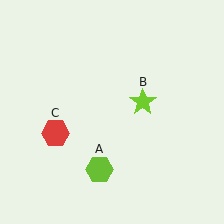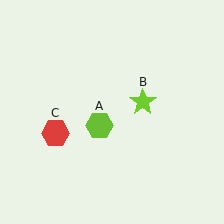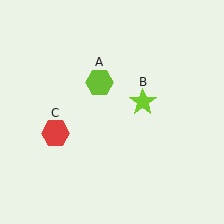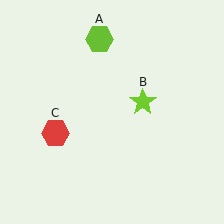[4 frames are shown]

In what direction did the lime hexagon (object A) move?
The lime hexagon (object A) moved up.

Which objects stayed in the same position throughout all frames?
Lime star (object B) and red hexagon (object C) remained stationary.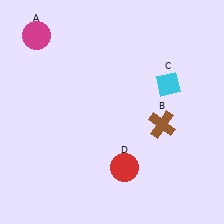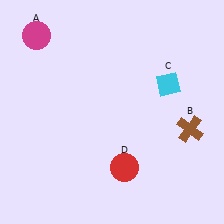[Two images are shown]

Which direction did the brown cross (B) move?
The brown cross (B) moved right.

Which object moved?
The brown cross (B) moved right.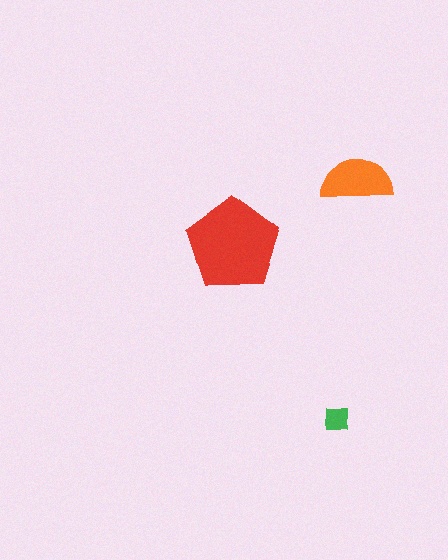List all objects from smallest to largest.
The green square, the orange semicircle, the red pentagon.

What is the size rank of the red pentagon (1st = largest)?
1st.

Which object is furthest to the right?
The orange semicircle is rightmost.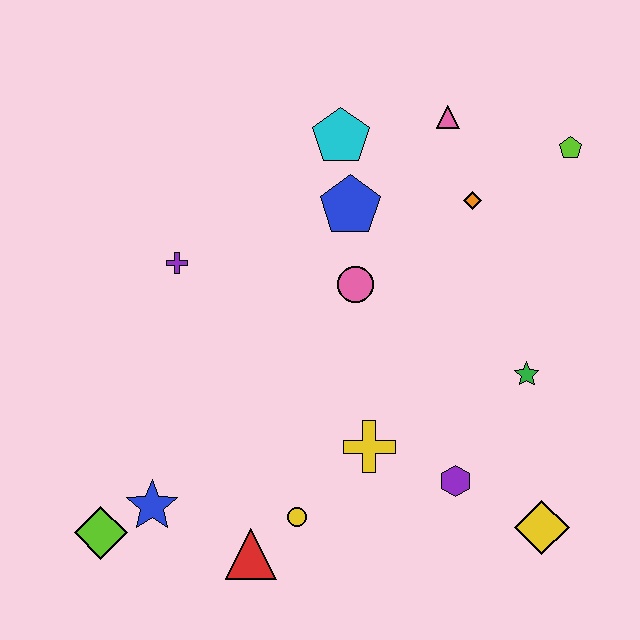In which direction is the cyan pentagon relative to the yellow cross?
The cyan pentagon is above the yellow cross.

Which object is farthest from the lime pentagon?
The lime diamond is farthest from the lime pentagon.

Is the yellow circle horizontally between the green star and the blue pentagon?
No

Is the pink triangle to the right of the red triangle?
Yes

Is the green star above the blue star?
Yes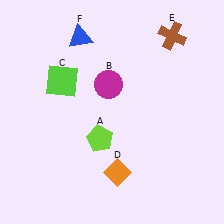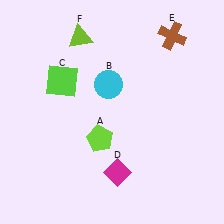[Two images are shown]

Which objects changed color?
B changed from magenta to cyan. D changed from orange to magenta. F changed from blue to lime.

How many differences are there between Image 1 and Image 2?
There are 3 differences between the two images.